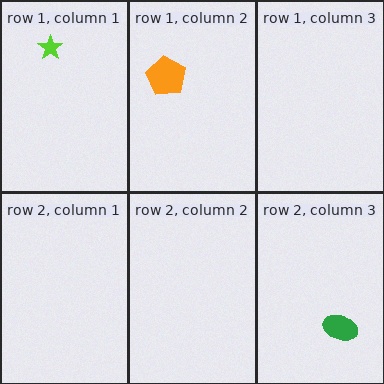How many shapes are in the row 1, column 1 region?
1.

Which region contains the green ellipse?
The row 2, column 3 region.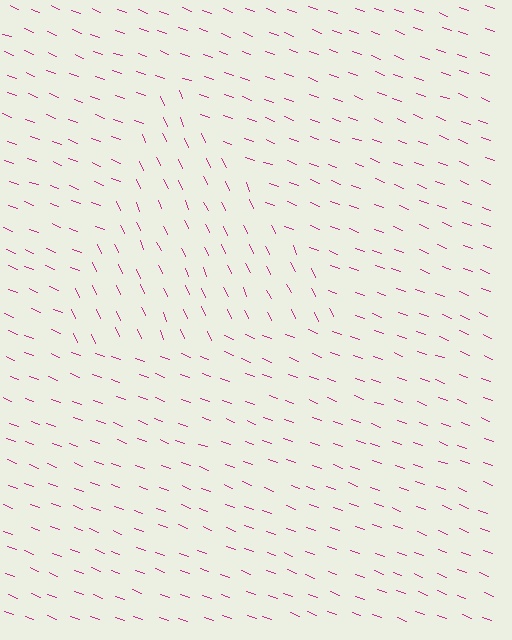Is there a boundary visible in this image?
Yes, there is a texture boundary formed by a change in line orientation.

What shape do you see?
I see a triangle.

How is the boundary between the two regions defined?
The boundary is defined purely by a change in line orientation (approximately 45 degrees difference). All lines are the same color and thickness.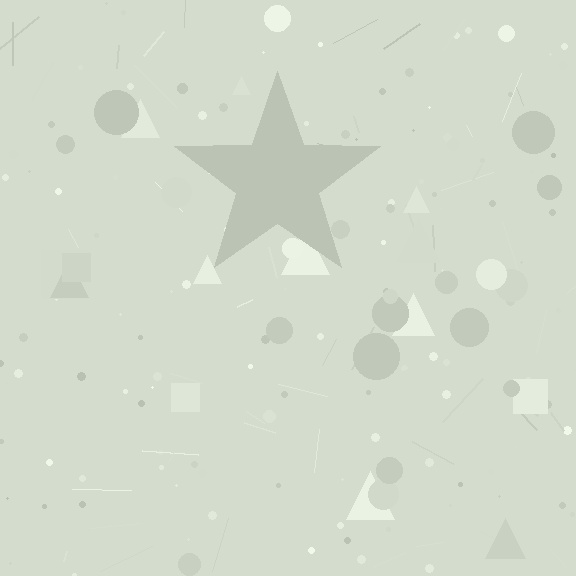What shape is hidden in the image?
A star is hidden in the image.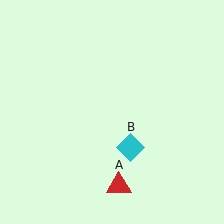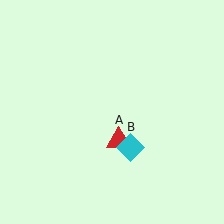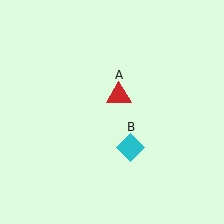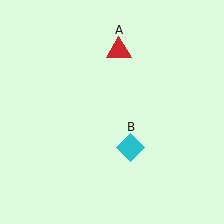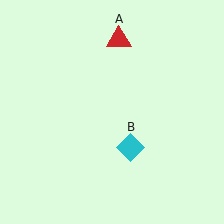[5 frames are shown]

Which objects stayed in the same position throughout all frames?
Cyan diamond (object B) remained stationary.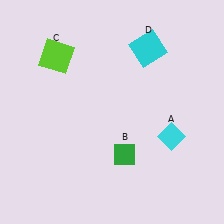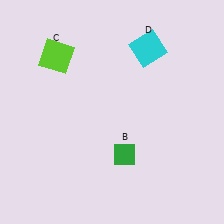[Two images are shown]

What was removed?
The cyan diamond (A) was removed in Image 2.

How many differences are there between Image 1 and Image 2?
There is 1 difference between the two images.